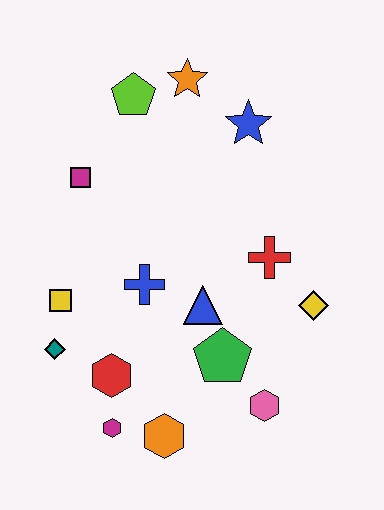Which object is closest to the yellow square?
The teal diamond is closest to the yellow square.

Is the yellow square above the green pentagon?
Yes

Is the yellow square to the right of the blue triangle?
No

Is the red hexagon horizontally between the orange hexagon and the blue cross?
No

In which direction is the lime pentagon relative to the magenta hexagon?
The lime pentagon is above the magenta hexagon.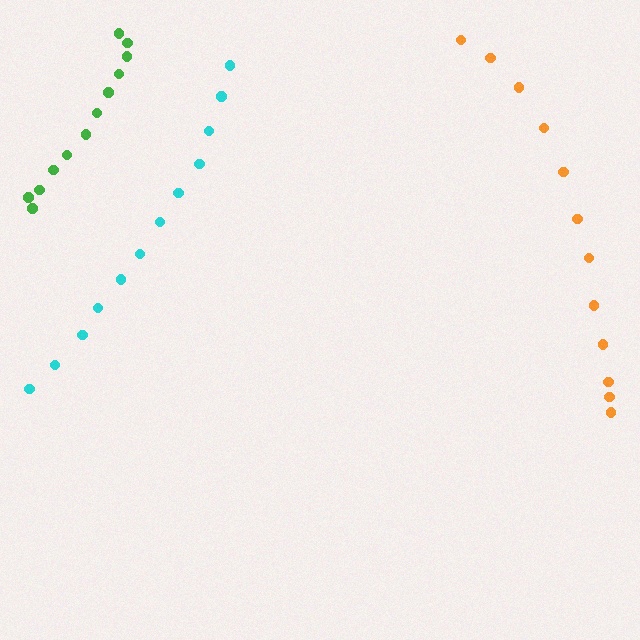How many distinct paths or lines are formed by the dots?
There are 3 distinct paths.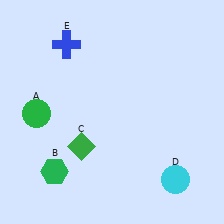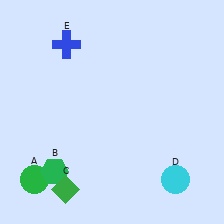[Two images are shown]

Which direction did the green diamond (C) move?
The green diamond (C) moved down.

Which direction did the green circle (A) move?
The green circle (A) moved down.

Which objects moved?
The objects that moved are: the green circle (A), the green diamond (C).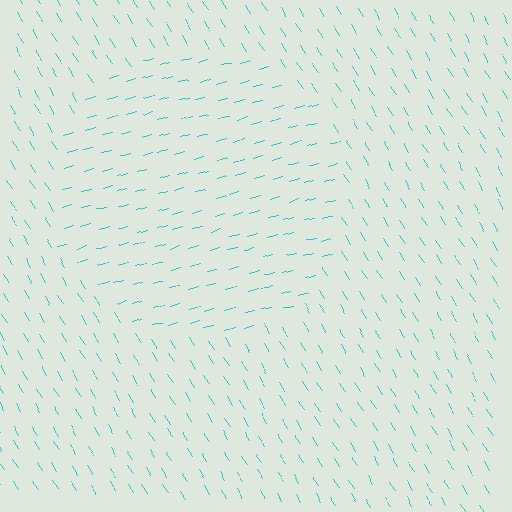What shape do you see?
I see a circle.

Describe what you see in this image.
The image is filled with small cyan line segments. A circle region in the image has lines oriented differently from the surrounding lines, creating a visible texture boundary.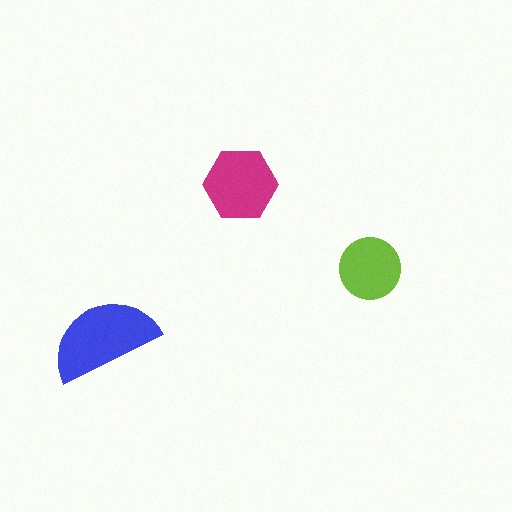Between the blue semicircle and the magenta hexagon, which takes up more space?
The blue semicircle.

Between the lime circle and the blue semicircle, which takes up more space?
The blue semicircle.